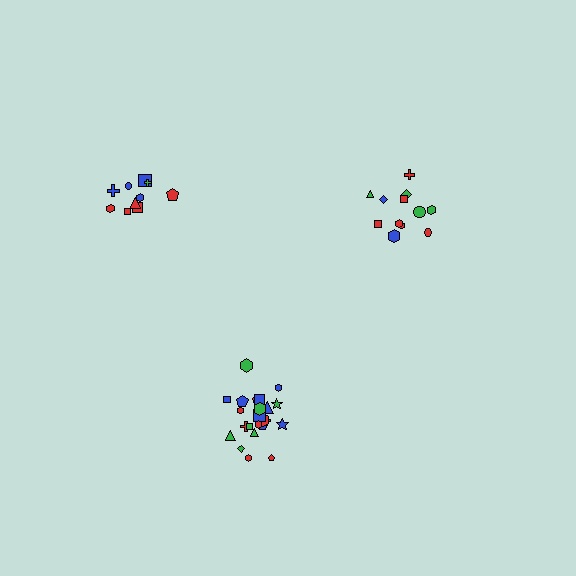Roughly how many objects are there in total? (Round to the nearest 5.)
Roughly 45 objects in total.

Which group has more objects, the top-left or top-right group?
The top-right group.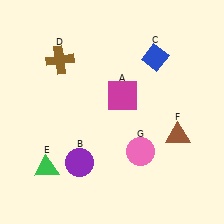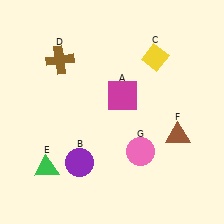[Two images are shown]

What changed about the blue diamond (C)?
In Image 1, C is blue. In Image 2, it changed to yellow.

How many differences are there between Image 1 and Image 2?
There is 1 difference between the two images.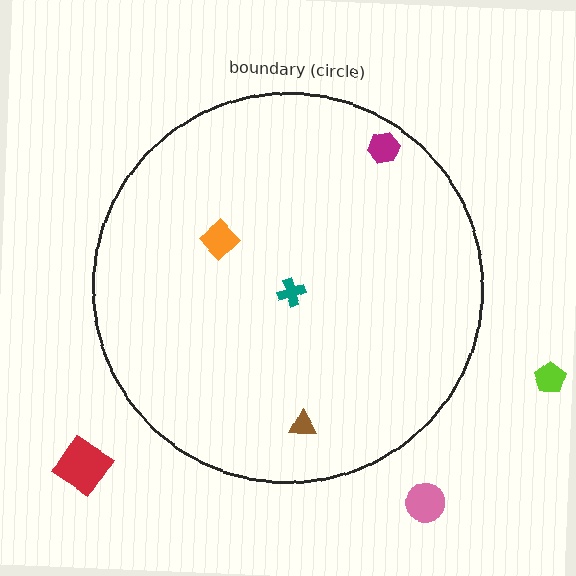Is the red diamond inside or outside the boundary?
Outside.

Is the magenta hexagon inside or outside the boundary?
Inside.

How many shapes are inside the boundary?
4 inside, 3 outside.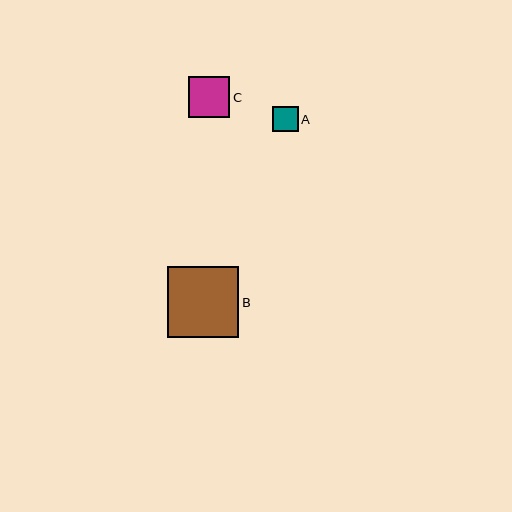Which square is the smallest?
Square A is the smallest with a size of approximately 25 pixels.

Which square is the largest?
Square B is the largest with a size of approximately 72 pixels.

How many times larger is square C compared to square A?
Square C is approximately 1.6 times the size of square A.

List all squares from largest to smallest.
From largest to smallest: B, C, A.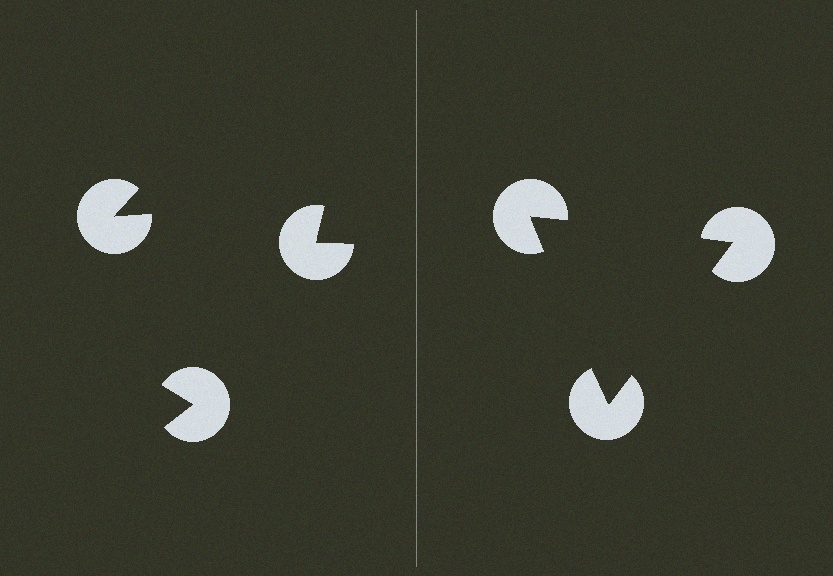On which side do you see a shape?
An illusory triangle appears on the right side. On the left side the wedge cuts are rotated, so no coherent shape forms.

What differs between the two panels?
The pac-man discs are positioned identically on both sides; only the wedge orientations differ. On the right they align to a triangle; on the left they are misaligned.